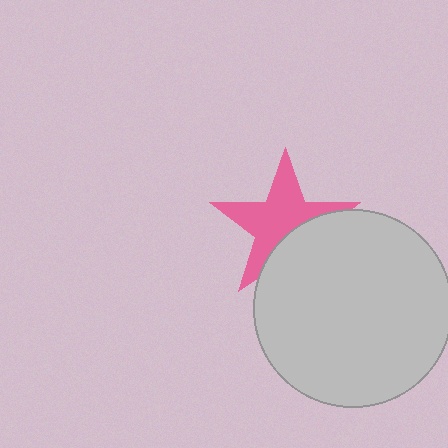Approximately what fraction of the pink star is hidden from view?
Roughly 35% of the pink star is hidden behind the light gray circle.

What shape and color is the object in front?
The object in front is a light gray circle.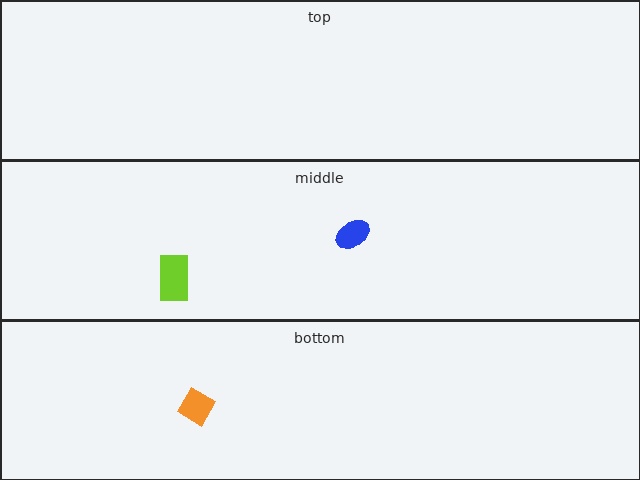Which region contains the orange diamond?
The bottom region.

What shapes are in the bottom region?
The orange diamond.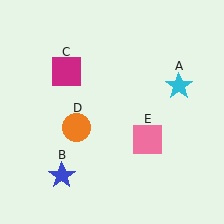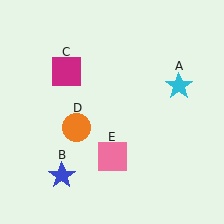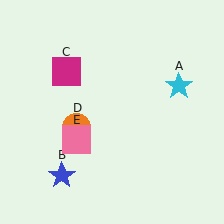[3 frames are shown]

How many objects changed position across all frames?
1 object changed position: pink square (object E).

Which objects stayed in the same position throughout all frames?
Cyan star (object A) and blue star (object B) and magenta square (object C) and orange circle (object D) remained stationary.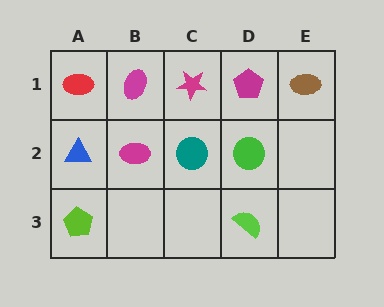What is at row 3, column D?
A lime semicircle.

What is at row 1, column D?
A magenta pentagon.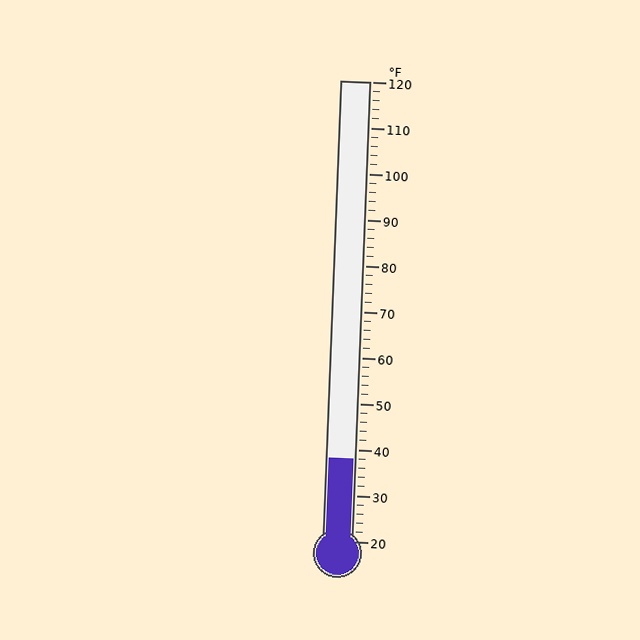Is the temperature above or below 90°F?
The temperature is below 90°F.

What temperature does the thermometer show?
The thermometer shows approximately 38°F.